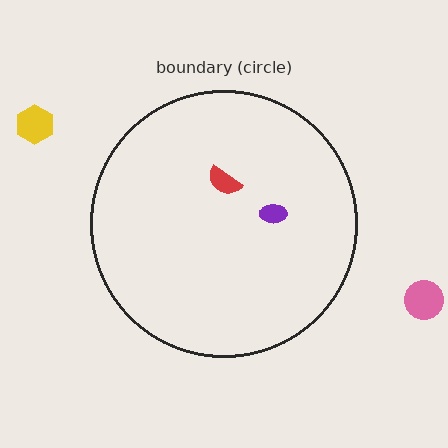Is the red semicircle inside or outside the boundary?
Inside.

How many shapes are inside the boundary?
2 inside, 2 outside.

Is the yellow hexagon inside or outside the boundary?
Outside.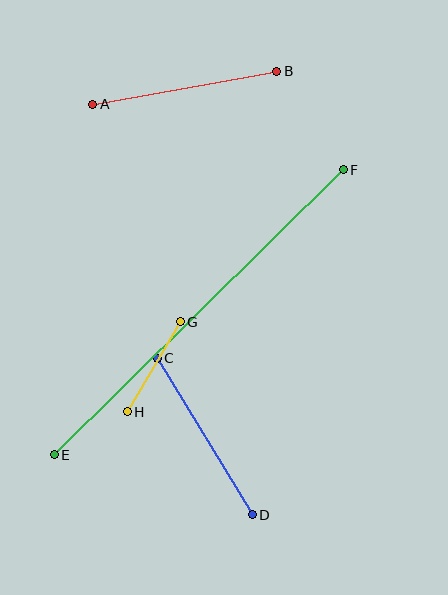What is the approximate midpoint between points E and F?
The midpoint is at approximately (199, 312) pixels.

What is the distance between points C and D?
The distance is approximately 183 pixels.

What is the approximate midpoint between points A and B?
The midpoint is at approximately (185, 88) pixels.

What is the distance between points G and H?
The distance is approximately 105 pixels.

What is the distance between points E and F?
The distance is approximately 406 pixels.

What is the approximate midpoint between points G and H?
The midpoint is at approximately (154, 367) pixels.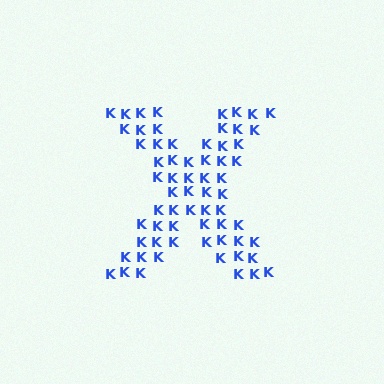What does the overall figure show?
The overall figure shows the letter X.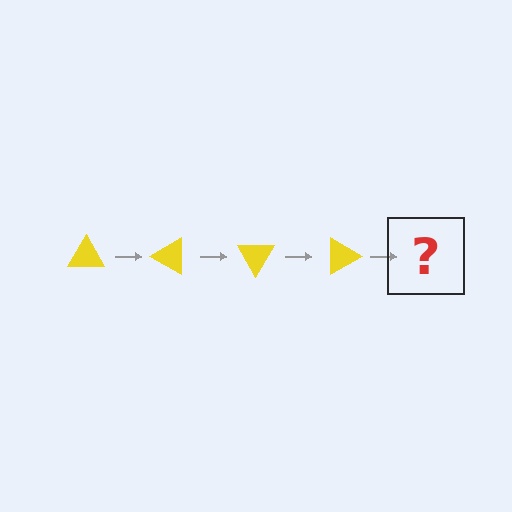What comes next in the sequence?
The next element should be a yellow triangle rotated 120 degrees.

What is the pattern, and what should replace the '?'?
The pattern is that the triangle rotates 30 degrees each step. The '?' should be a yellow triangle rotated 120 degrees.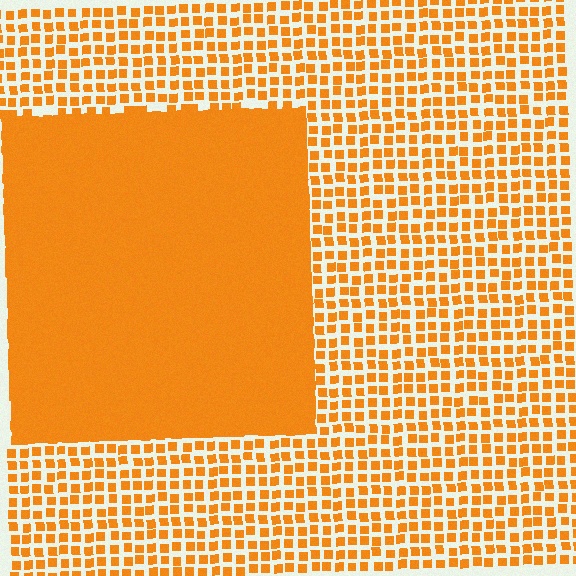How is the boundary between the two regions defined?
The boundary is defined by a change in element density (approximately 3.0x ratio). All elements are the same color, size, and shape.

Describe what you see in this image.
The image contains small orange elements arranged at two different densities. A rectangle-shaped region is visible where the elements are more densely packed than the surrounding area.